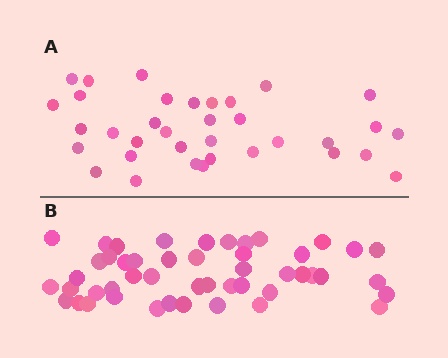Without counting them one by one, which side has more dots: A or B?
Region B (the bottom region) has more dots.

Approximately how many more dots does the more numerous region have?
Region B has approximately 15 more dots than region A.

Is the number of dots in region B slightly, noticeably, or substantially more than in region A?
Region B has noticeably more, but not dramatically so. The ratio is roughly 1.4 to 1.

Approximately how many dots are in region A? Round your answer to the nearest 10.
About 40 dots. (The exact count is 35, which rounds to 40.)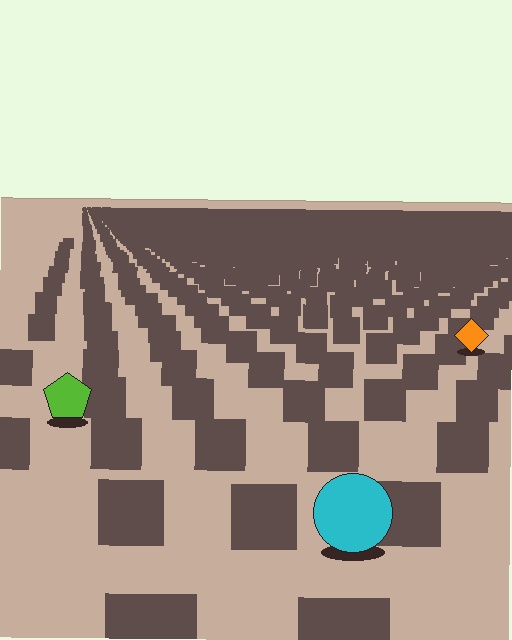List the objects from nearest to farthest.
From nearest to farthest: the cyan circle, the lime pentagon, the orange diamond.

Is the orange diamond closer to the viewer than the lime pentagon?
No. The lime pentagon is closer — you can tell from the texture gradient: the ground texture is coarser near it.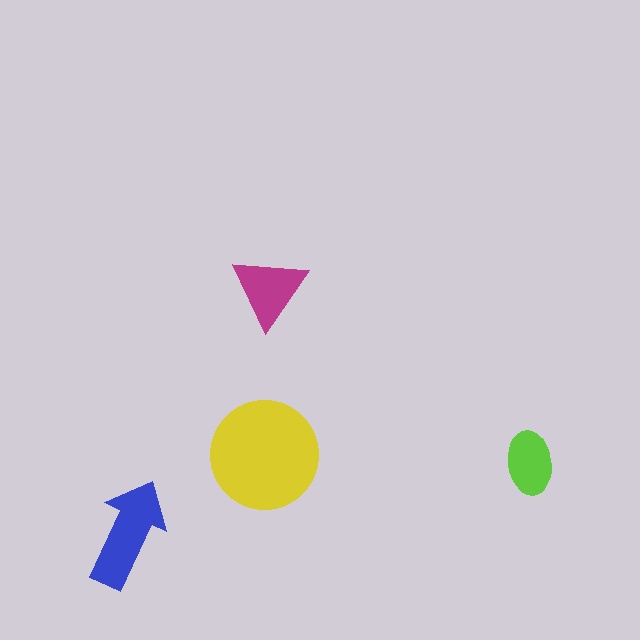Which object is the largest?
The yellow circle.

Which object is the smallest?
The lime ellipse.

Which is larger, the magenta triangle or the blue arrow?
The blue arrow.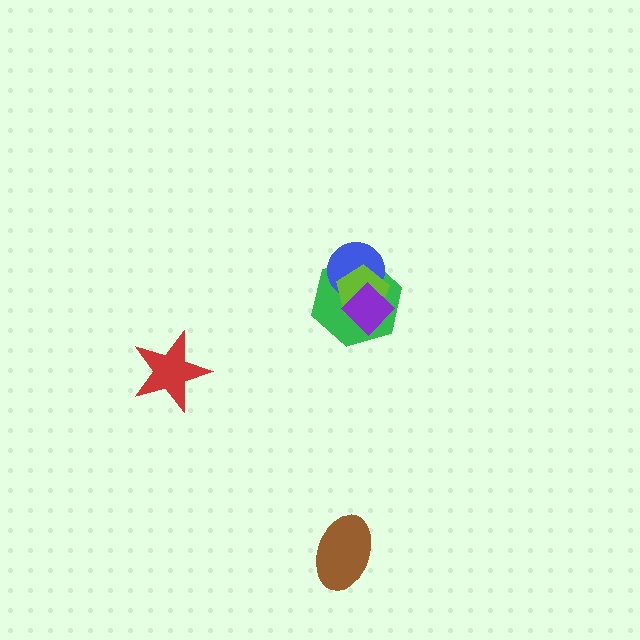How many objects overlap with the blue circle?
3 objects overlap with the blue circle.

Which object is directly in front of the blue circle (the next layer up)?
The lime pentagon is directly in front of the blue circle.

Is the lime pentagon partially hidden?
Yes, it is partially covered by another shape.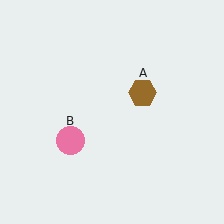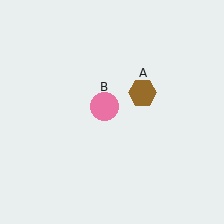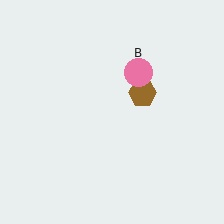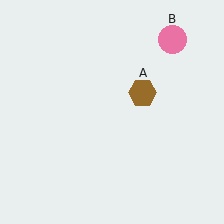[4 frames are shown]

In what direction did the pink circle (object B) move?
The pink circle (object B) moved up and to the right.